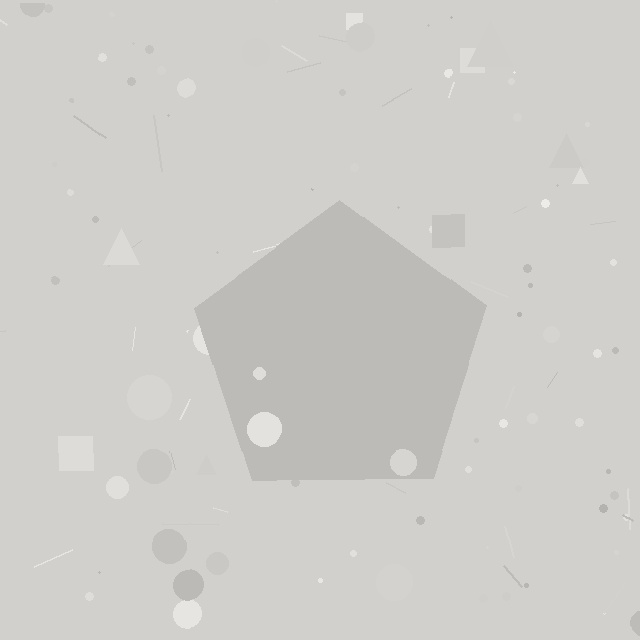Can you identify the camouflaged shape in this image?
The camouflaged shape is a pentagon.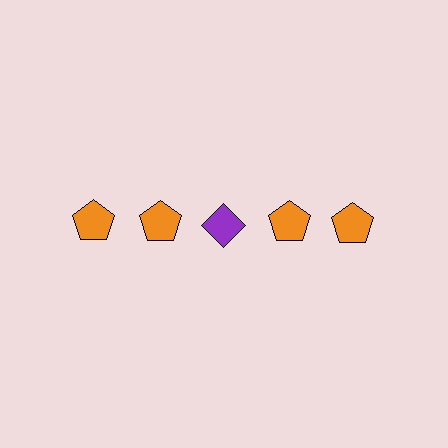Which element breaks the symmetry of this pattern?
The purple diamond in the top row, center column breaks the symmetry. All other shapes are orange pentagons.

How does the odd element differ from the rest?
It differs in both color (purple instead of orange) and shape (diamond instead of pentagon).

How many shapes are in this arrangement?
There are 5 shapes arranged in a grid pattern.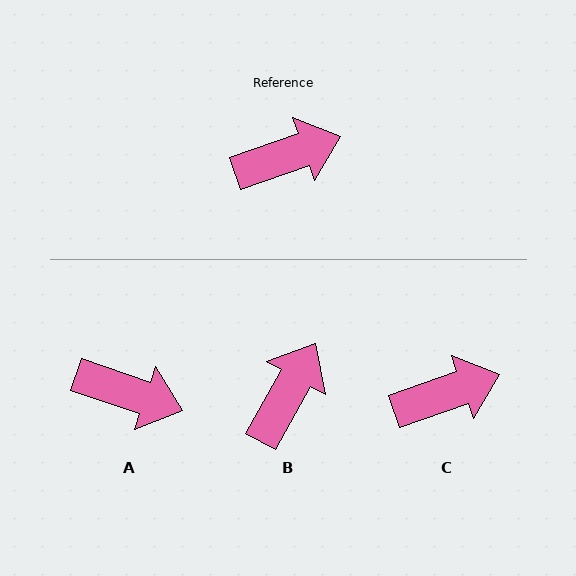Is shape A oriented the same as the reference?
No, it is off by about 38 degrees.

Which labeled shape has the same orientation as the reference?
C.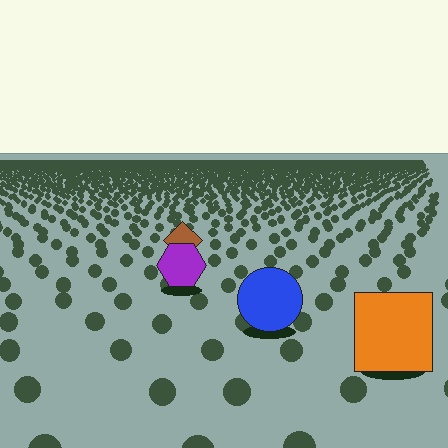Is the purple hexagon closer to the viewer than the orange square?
No. The orange square is closer — you can tell from the texture gradient: the ground texture is coarser near it.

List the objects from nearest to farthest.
From nearest to farthest: the orange square, the blue circle, the purple hexagon, the brown diamond.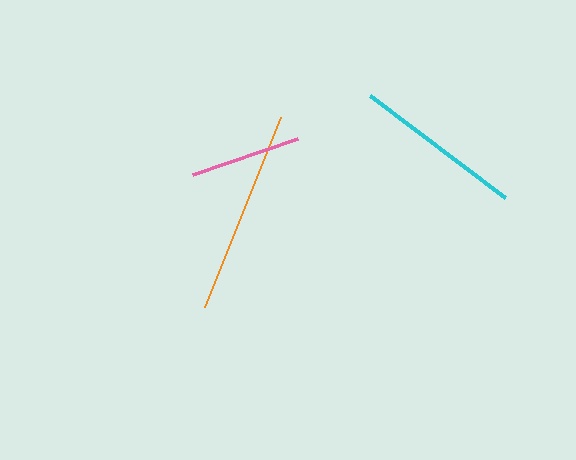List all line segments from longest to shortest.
From longest to shortest: orange, cyan, pink.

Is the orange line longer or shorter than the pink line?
The orange line is longer than the pink line.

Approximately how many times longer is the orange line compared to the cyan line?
The orange line is approximately 1.2 times the length of the cyan line.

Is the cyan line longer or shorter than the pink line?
The cyan line is longer than the pink line.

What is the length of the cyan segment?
The cyan segment is approximately 170 pixels long.